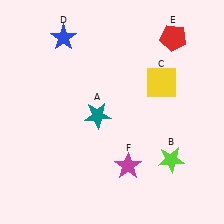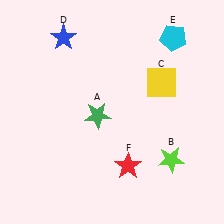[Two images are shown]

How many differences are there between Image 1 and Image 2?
There are 3 differences between the two images.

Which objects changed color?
A changed from teal to green. E changed from red to cyan. F changed from magenta to red.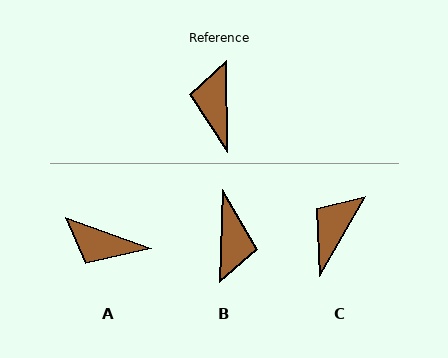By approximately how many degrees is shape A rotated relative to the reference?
Approximately 70 degrees counter-clockwise.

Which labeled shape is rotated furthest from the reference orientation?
B, about 178 degrees away.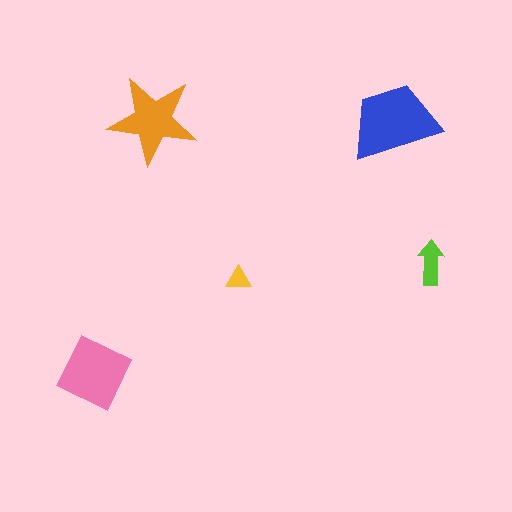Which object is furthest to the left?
The pink square is leftmost.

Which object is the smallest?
The yellow triangle.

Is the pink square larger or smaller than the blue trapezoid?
Smaller.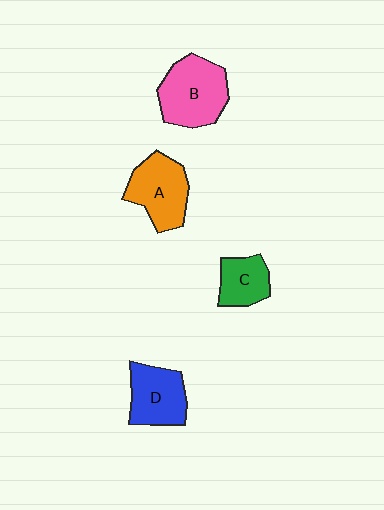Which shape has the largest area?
Shape B (pink).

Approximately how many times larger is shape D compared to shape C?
Approximately 1.4 times.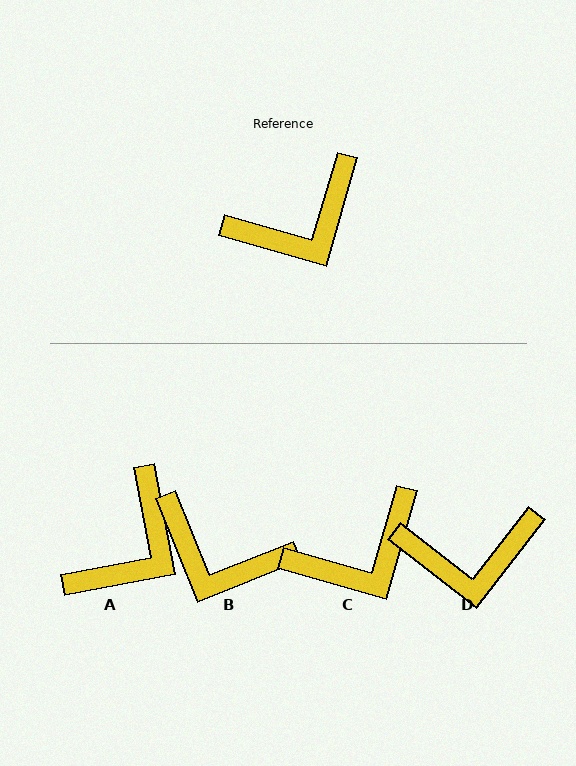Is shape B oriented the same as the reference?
No, it is off by about 52 degrees.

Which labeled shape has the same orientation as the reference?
C.